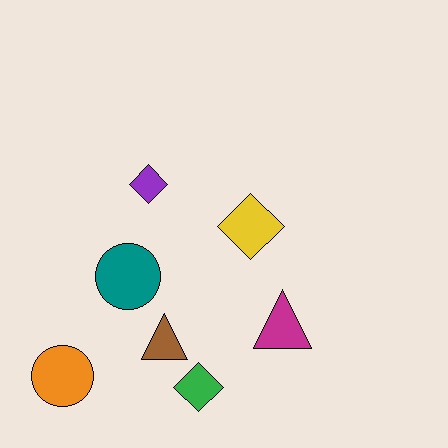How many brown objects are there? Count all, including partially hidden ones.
There is 1 brown object.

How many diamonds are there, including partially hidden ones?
There are 3 diamonds.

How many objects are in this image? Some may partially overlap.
There are 7 objects.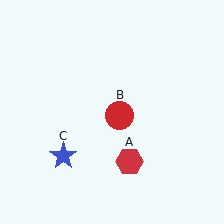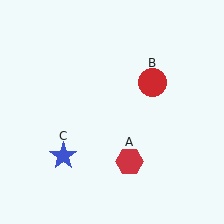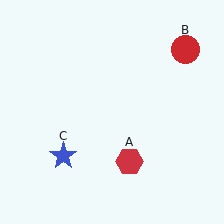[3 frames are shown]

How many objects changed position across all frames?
1 object changed position: red circle (object B).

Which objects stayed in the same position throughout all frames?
Red hexagon (object A) and blue star (object C) remained stationary.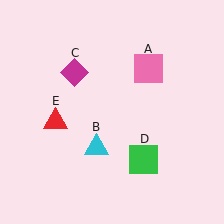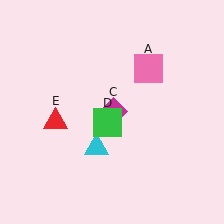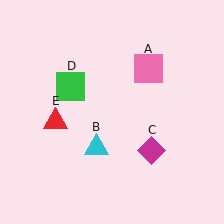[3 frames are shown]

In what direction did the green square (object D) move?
The green square (object D) moved up and to the left.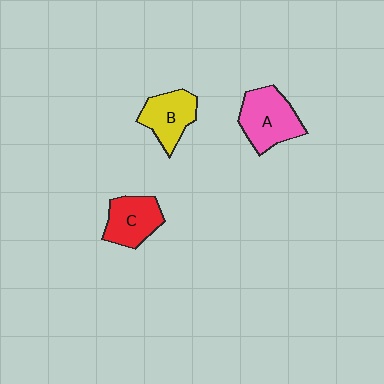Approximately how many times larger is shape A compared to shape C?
Approximately 1.2 times.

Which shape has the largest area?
Shape A (pink).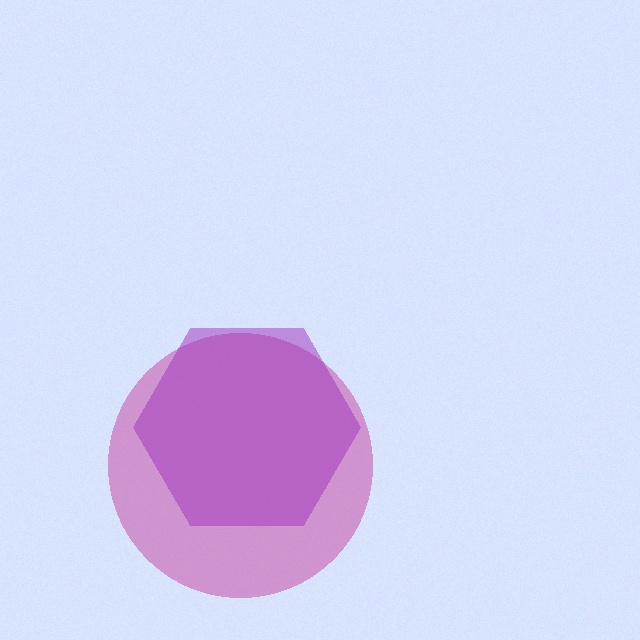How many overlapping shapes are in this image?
There are 2 overlapping shapes in the image.